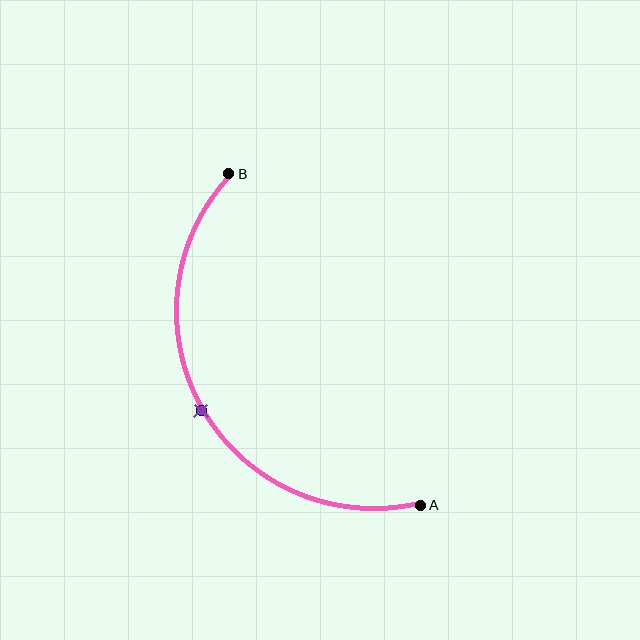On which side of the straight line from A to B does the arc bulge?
The arc bulges to the left of the straight line connecting A and B.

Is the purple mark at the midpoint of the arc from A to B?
Yes. The purple mark lies on the arc at equal arc-length from both A and B — it is the arc midpoint.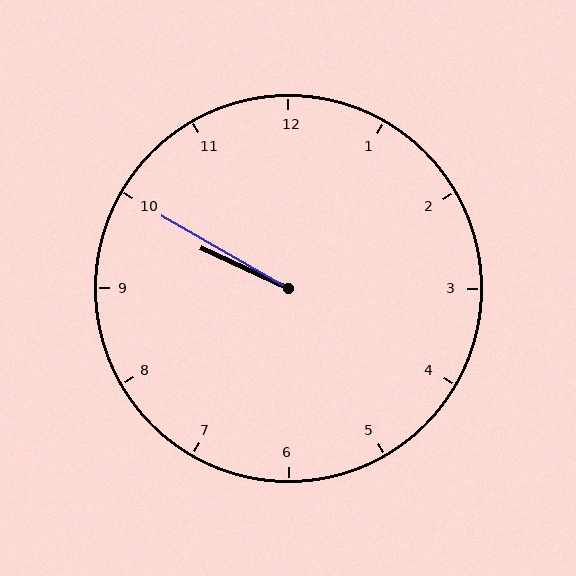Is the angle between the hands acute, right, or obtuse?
It is acute.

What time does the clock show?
9:50.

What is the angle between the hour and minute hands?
Approximately 5 degrees.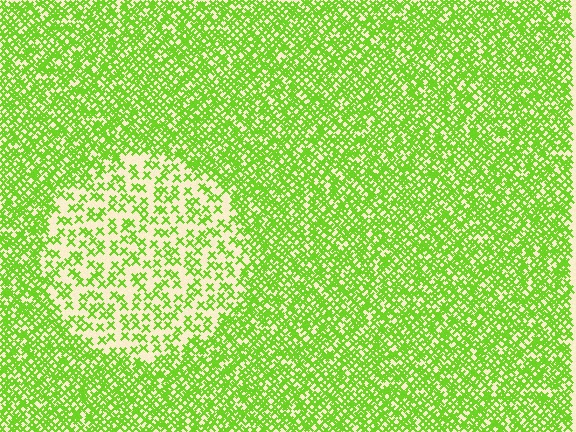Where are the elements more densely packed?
The elements are more densely packed outside the circle boundary.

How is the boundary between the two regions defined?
The boundary is defined by a change in element density (approximately 2.4x ratio). All elements are the same color, size, and shape.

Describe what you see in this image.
The image contains small lime elements arranged at two different densities. A circle-shaped region is visible where the elements are less densely packed than the surrounding area.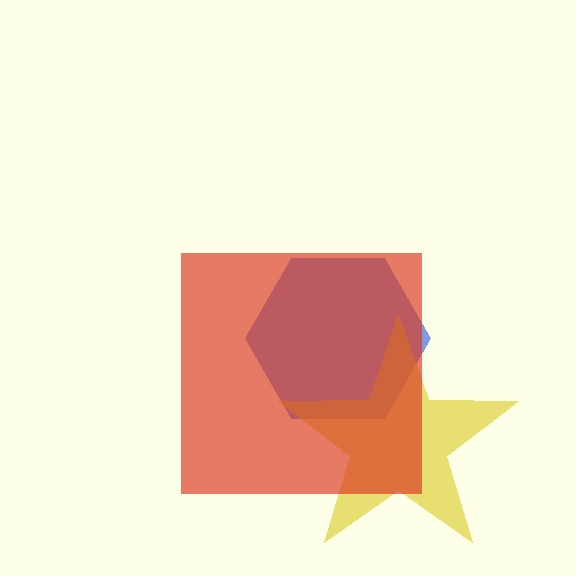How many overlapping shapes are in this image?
There are 3 overlapping shapes in the image.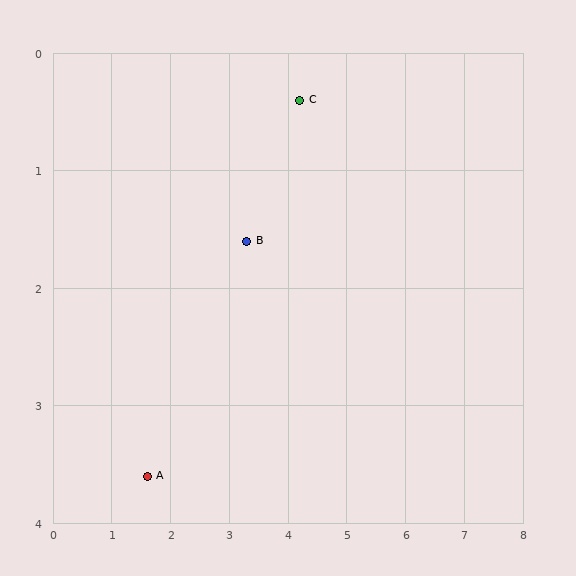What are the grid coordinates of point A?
Point A is at approximately (1.6, 3.6).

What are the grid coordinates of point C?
Point C is at approximately (4.2, 0.4).